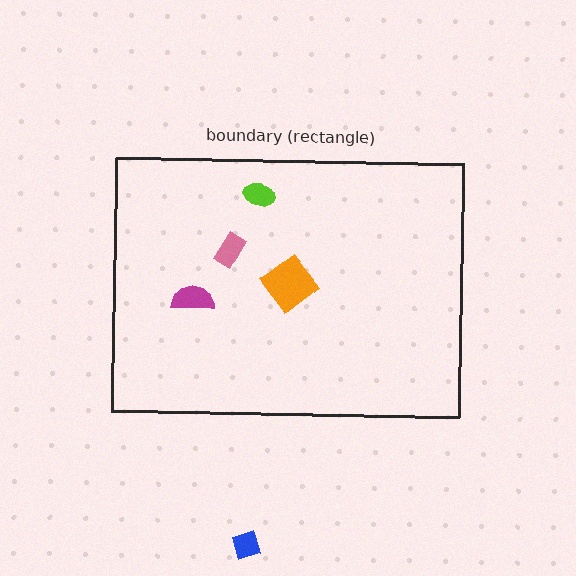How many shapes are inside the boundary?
4 inside, 1 outside.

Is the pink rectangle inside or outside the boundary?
Inside.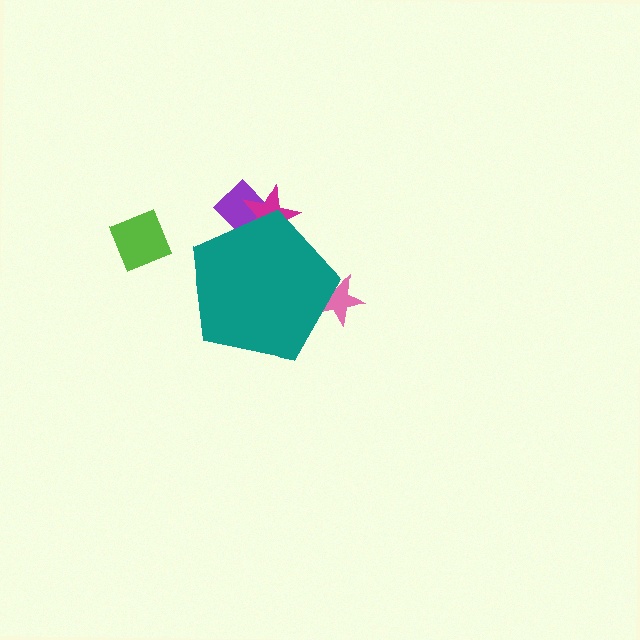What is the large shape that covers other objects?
A teal pentagon.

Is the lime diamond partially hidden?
No, the lime diamond is fully visible.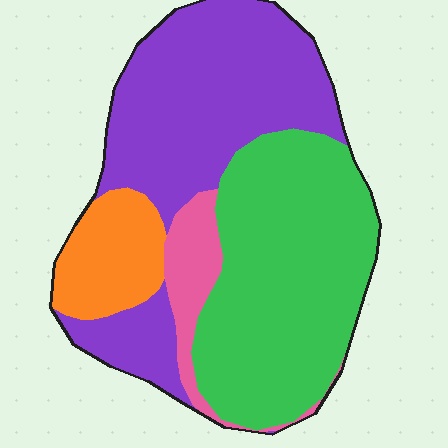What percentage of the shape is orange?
Orange covers 11% of the shape.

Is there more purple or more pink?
Purple.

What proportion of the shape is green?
Green covers 41% of the shape.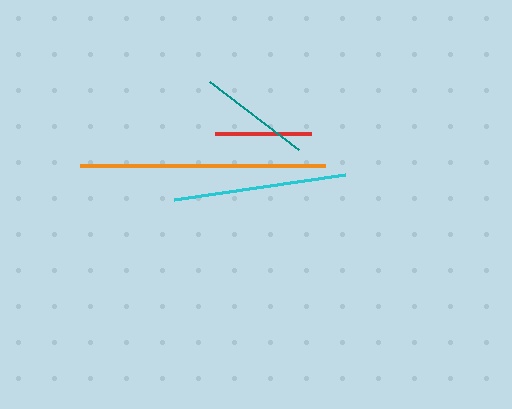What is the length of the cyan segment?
The cyan segment is approximately 173 pixels long.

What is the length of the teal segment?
The teal segment is approximately 113 pixels long.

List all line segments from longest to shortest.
From longest to shortest: orange, cyan, teal, red.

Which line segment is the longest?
The orange line is the longest at approximately 245 pixels.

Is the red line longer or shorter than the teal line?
The teal line is longer than the red line.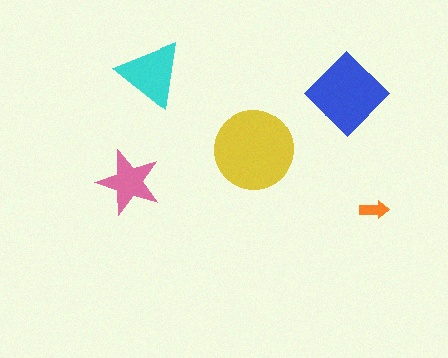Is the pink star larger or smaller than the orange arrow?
Larger.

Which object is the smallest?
The orange arrow.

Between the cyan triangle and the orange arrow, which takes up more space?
The cyan triangle.